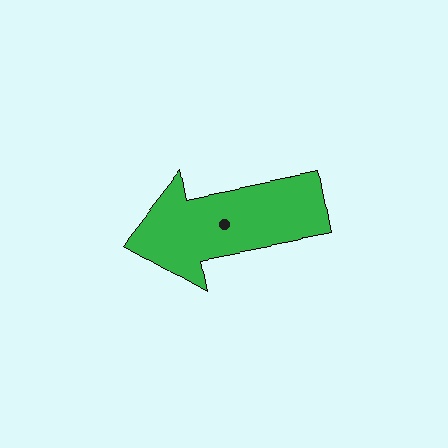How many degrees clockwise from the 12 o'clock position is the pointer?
Approximately 259 degrees.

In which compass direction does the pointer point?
West.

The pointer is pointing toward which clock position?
Roughly 9 o'clock.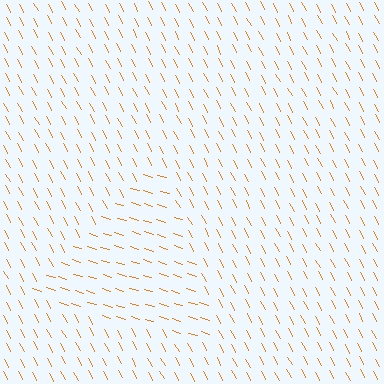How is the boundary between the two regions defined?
The boundary is defined purely by a change in line orientation (approximately 45 degrees difference). All lines are the same color and thickness.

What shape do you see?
I see a triangle.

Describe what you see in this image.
The image is filled with small orange line segments. A triangle region in the image has lines oriented differently from the surrounding lines, creating a visible texture boundary.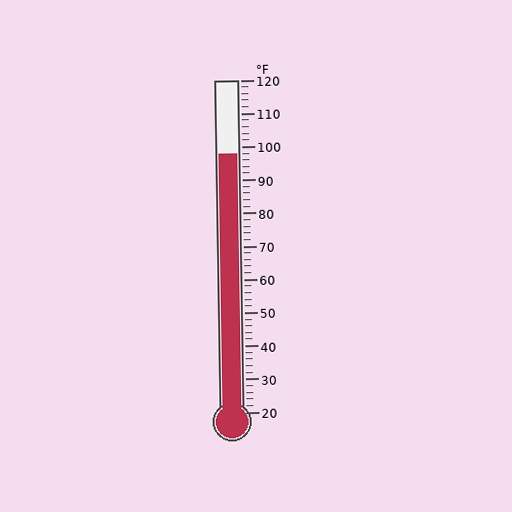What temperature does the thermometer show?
The thermometer shows approximately 98°F.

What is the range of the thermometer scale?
The thermometer scale ranges from 20°F to 120°F.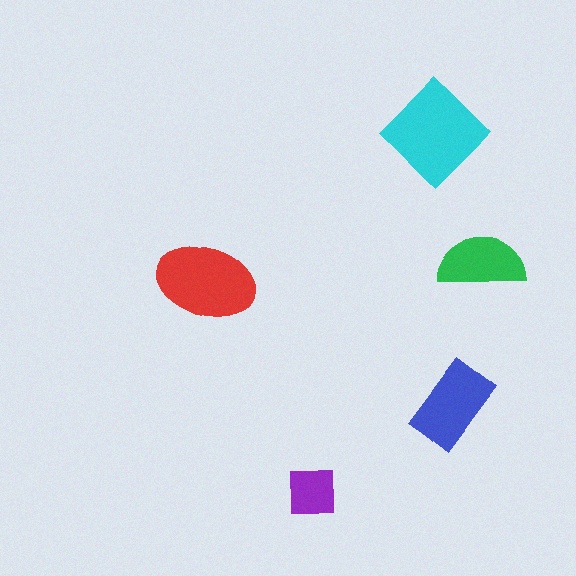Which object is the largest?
The cyan diamond.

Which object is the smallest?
The purple square.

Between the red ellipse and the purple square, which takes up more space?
The red ellipse.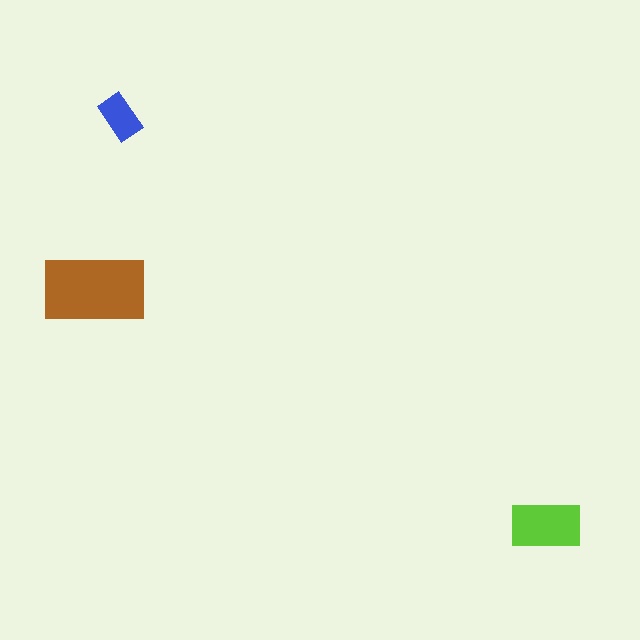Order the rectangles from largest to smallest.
the brown one, the lime one, the blue one.